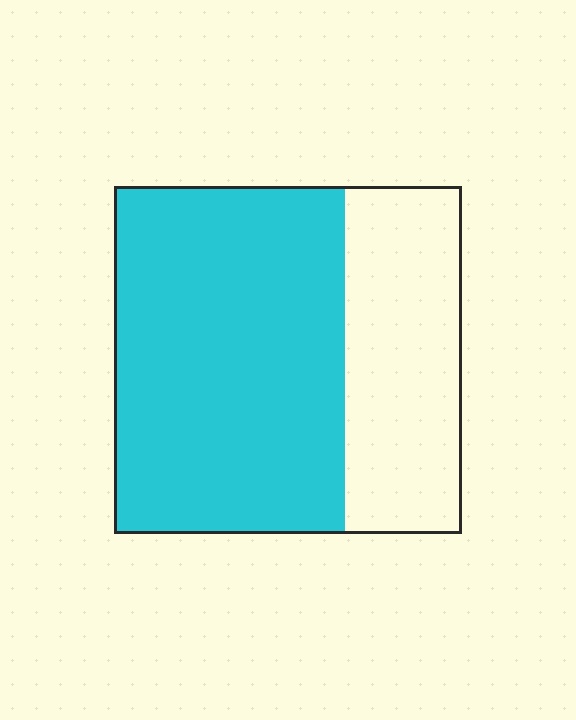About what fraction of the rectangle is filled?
About two thirds (2/3).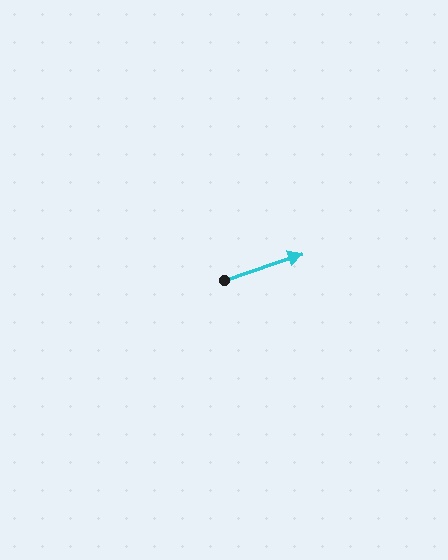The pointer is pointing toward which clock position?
Roughly 2 o'clock.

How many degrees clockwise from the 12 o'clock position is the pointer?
Approximately 71 degrees.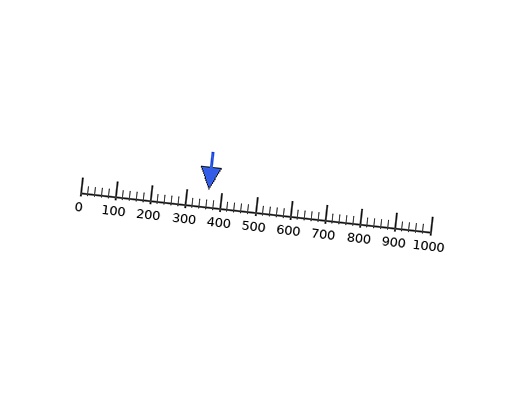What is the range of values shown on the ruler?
The ruler shows values from 0 to 1000.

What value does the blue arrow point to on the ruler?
The blue arrow points to approximately 364.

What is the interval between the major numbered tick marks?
The major tick marks are spaced 100 units apart.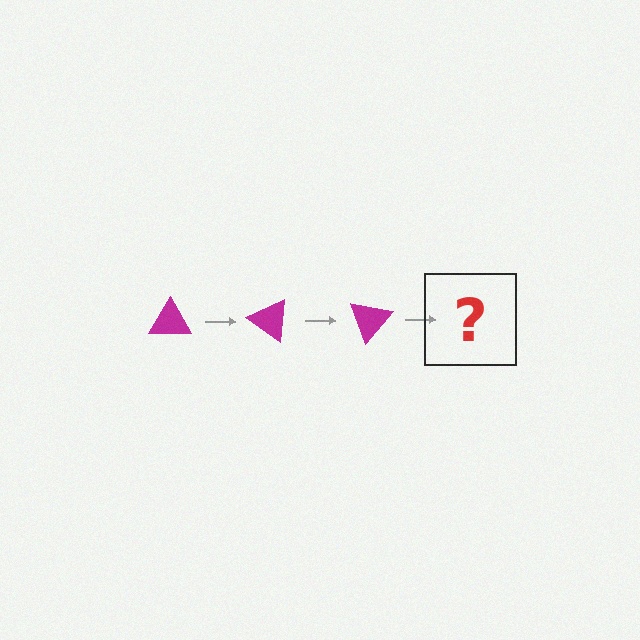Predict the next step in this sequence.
The next step is a magenta triangle rotated 105 degrees.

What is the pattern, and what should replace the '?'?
The pattern is that the triangle rotates 35 degrees each step. The '?' should be a magenta triangle rotated 105 degrees.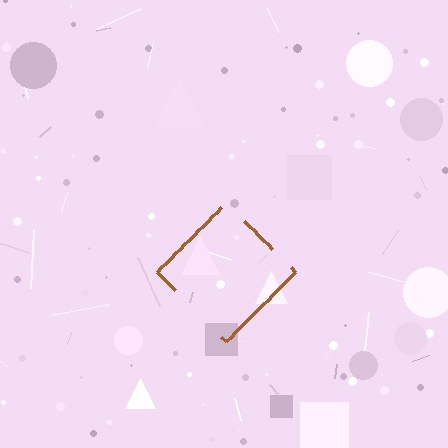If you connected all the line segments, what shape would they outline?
They would outline a diamond.